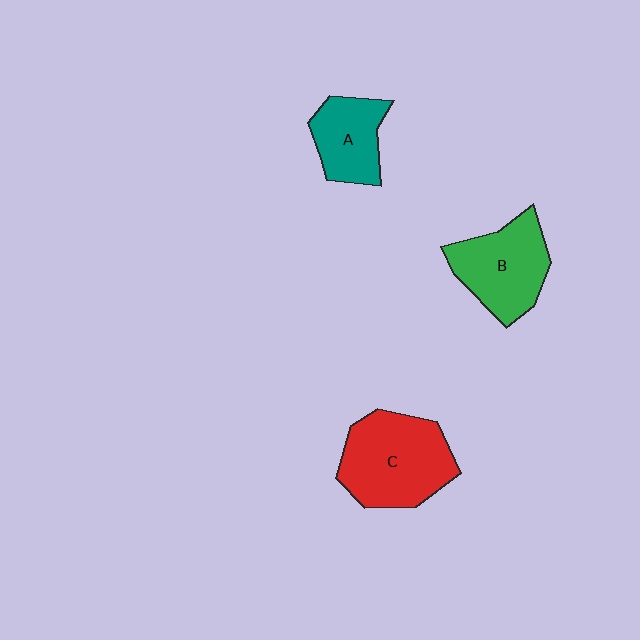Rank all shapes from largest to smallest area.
From largest to smallest: C (red), B (green), A (teal).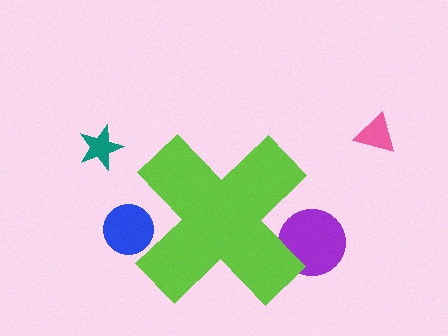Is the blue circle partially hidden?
Yes, the blue circle is partially hidden behind the lime cross.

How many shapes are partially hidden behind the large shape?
2 shapes are partially hidden.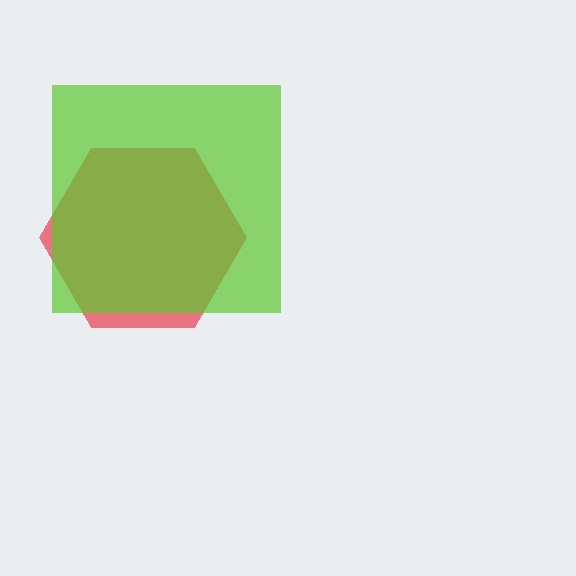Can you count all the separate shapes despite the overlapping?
Yes, there are 2 separate shapes.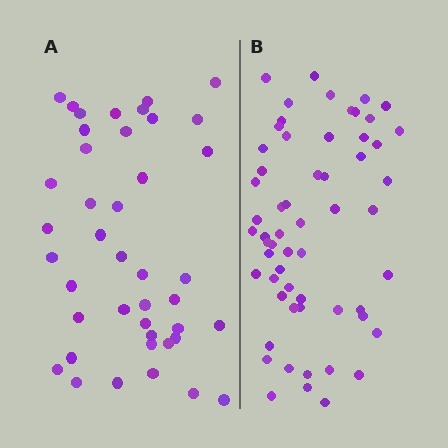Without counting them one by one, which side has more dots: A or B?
Region B (the right region) has more dots.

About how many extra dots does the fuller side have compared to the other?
Region B has approximately 15 more dots than region A.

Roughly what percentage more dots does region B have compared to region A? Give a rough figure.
About 40% more.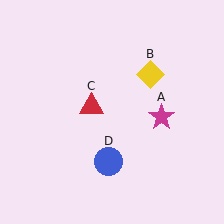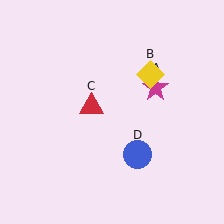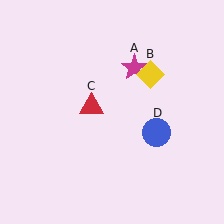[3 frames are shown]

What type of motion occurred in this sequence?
The magenta star (object A), blue circle (object D) rotated counterclockwise around the center of the scene.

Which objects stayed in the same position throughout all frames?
Yellow diamond (object B) and red triangle (object C) remained stationary.